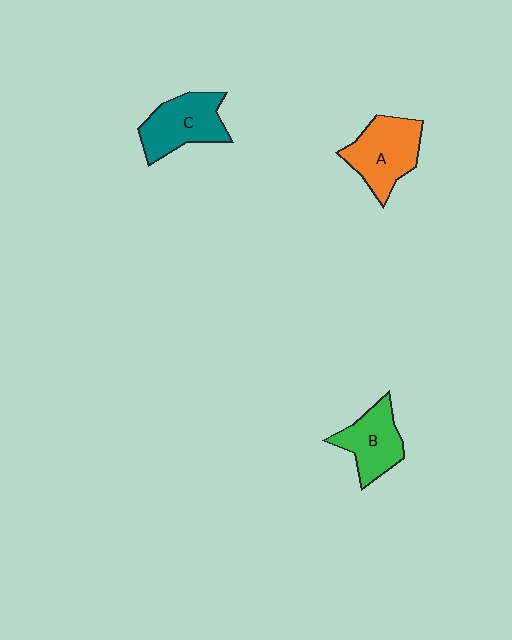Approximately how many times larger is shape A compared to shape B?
Approximately 1.2 times.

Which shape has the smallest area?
Shape B (green).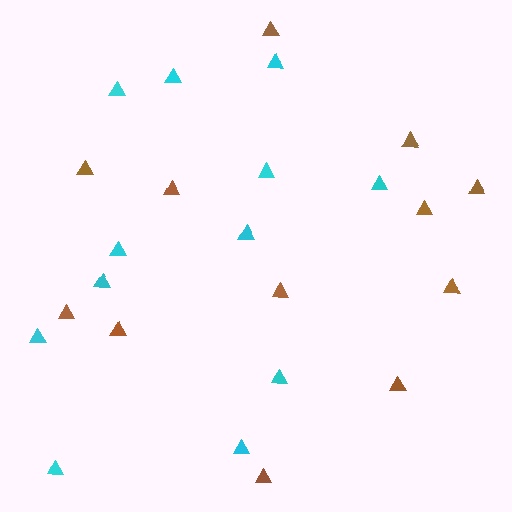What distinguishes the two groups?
There are 2 groups: one group of cyan triangles (12) and one group of brown triangles (12).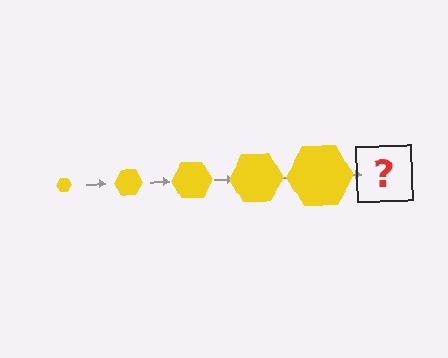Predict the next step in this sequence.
The next step is a yellow hexagon, larger than the previous one.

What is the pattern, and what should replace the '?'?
The pattern is that the hexagon gets progressively larger each step. The '?' should be a yellow hexagon, larger than the previous one.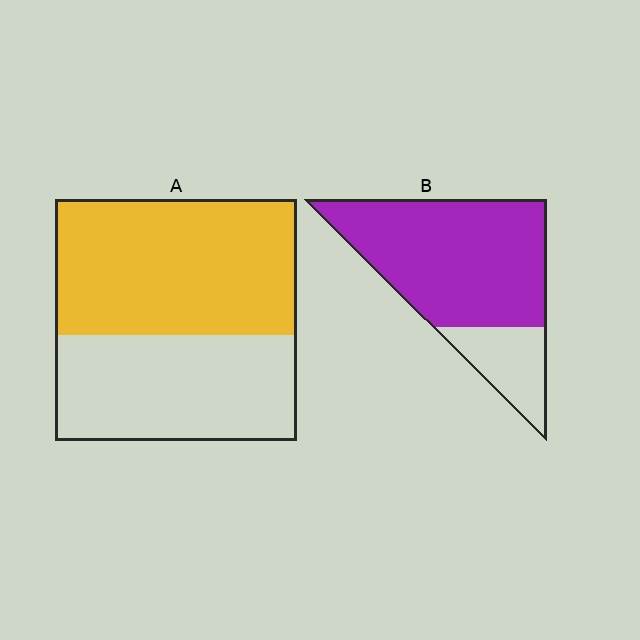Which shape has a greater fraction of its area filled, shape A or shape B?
Shape B.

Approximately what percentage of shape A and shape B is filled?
A is approximately 55% and B is approximately 80%.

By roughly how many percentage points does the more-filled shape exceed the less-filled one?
By roughly 20 percentage points (B over A).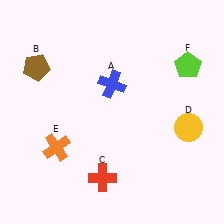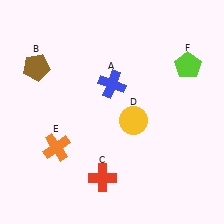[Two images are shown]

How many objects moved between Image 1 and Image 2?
1 object moved between the two images.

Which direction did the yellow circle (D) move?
The yellow circle (D) moved left.